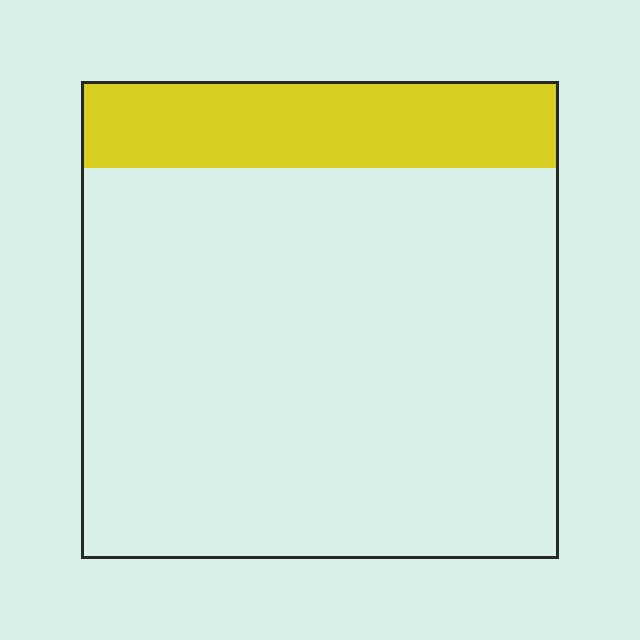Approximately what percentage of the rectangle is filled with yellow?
Approximately 20%.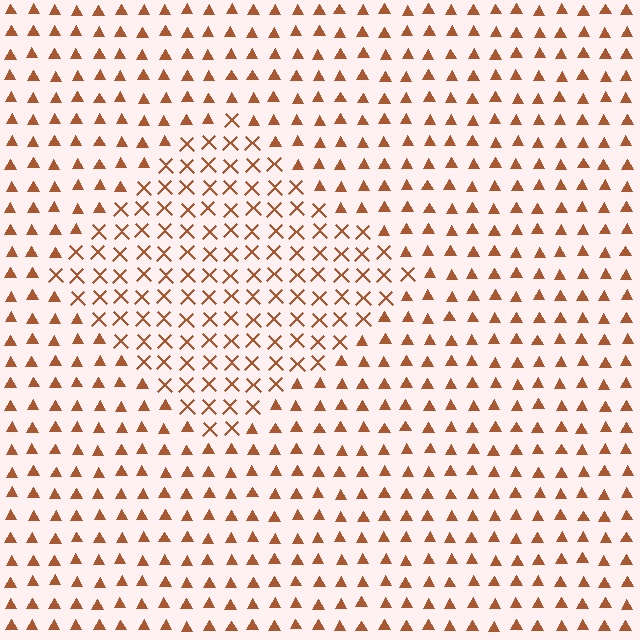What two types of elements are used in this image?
The image uses X marks inside the diamond region and triangles outside it.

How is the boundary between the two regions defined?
The boundary is defined by a change in element shape: X marks inside vs. triangles outside. All elements share the same color and spacing.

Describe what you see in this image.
The image is filled with small brown elements arranged in a uniform grid. A diamond-shaped region contains X marks, while the surrounding area contains triangles. The boundary is defined purely by the change in element shape.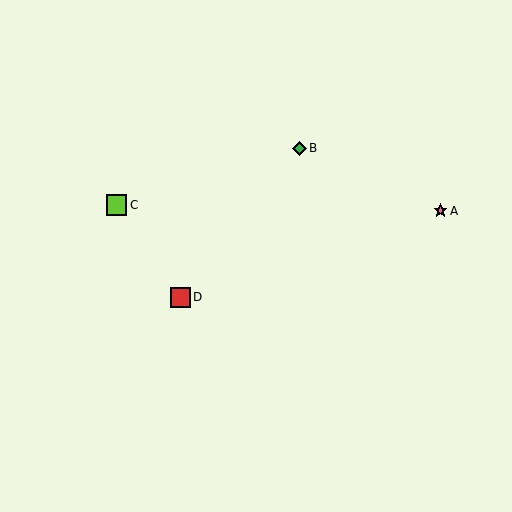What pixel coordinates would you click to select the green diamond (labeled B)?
Click at (299, 148) to select the green diamond B.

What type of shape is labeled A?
Shape A is a pink star.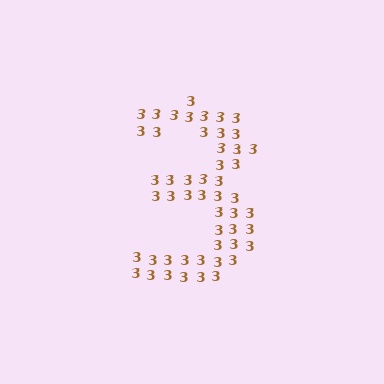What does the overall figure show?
The overall figure shows the digit 3.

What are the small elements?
The small elements are digit 3's.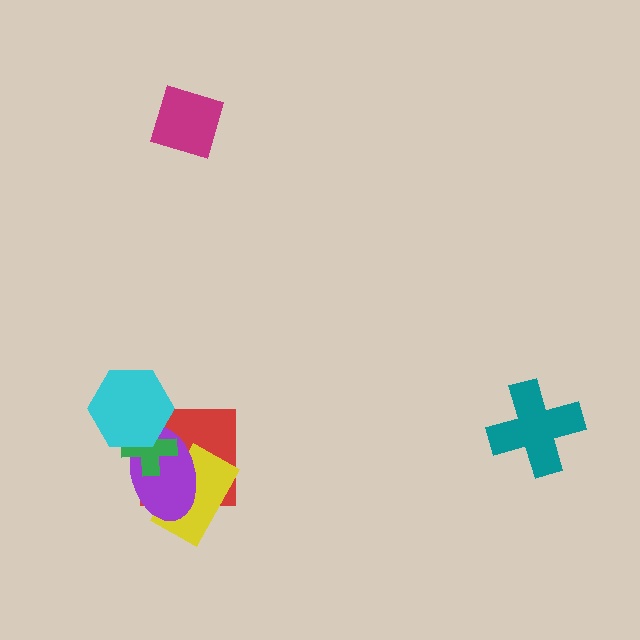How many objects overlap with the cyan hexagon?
3 objects overlap with the cyan hexagon.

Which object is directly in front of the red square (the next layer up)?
The yellow rectangle is directly in front of the red square.